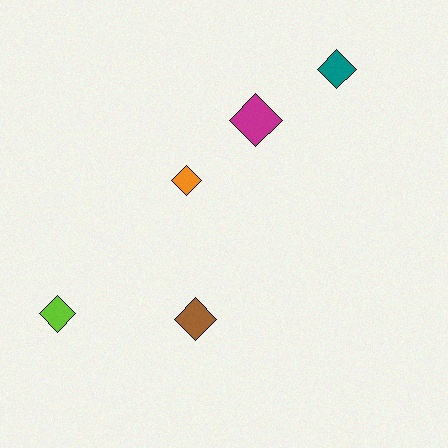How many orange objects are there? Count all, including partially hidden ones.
There is 1 orange object.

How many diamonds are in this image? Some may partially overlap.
There are 5 diamonds.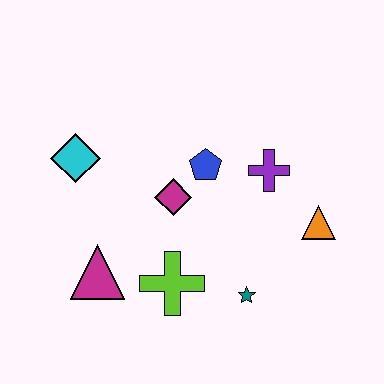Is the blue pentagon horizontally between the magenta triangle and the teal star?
Yes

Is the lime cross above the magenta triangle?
No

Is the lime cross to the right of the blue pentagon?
No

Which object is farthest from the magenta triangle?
The orange triangle is farthest from the magenta triangle.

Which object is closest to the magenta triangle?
The lime cross is closest to the magenta triangle.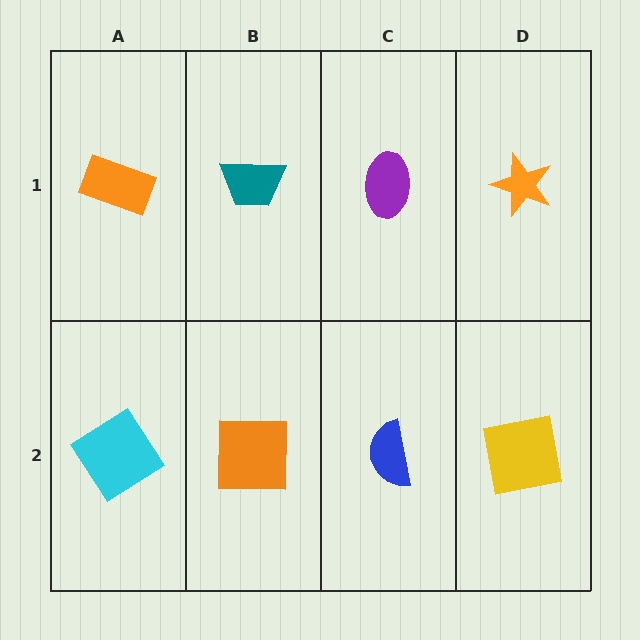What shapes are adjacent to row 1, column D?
A yellow square (row 2, column D), a purple ellipse (row 1, column C).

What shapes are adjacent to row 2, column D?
An orange star (row 1, column D), a blue semicircle (row 2, column C).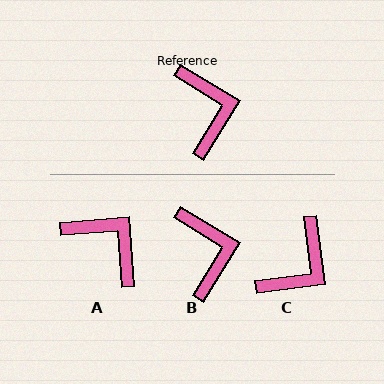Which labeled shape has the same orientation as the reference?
B.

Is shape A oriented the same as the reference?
No, it is off by about 35 degrees.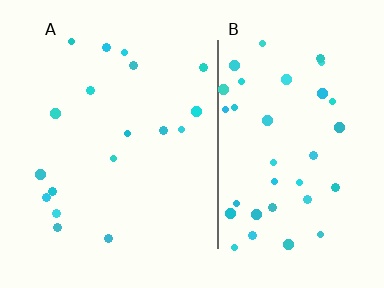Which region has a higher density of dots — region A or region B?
B (the right).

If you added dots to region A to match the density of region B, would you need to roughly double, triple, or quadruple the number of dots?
Approximately double.